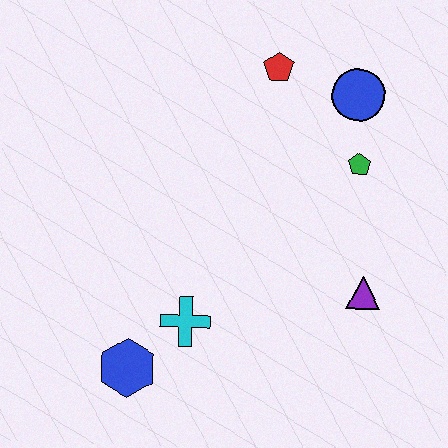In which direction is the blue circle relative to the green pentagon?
The blue circle is above the green pentagon.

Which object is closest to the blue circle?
The green pentagon is closest to the blue circle.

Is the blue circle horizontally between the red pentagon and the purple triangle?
Yes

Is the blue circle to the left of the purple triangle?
Yes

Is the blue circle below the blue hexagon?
No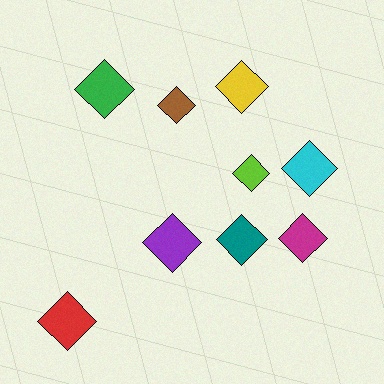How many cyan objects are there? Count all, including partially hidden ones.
There is 1 cyan object.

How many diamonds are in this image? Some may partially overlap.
There are 9 diamonds.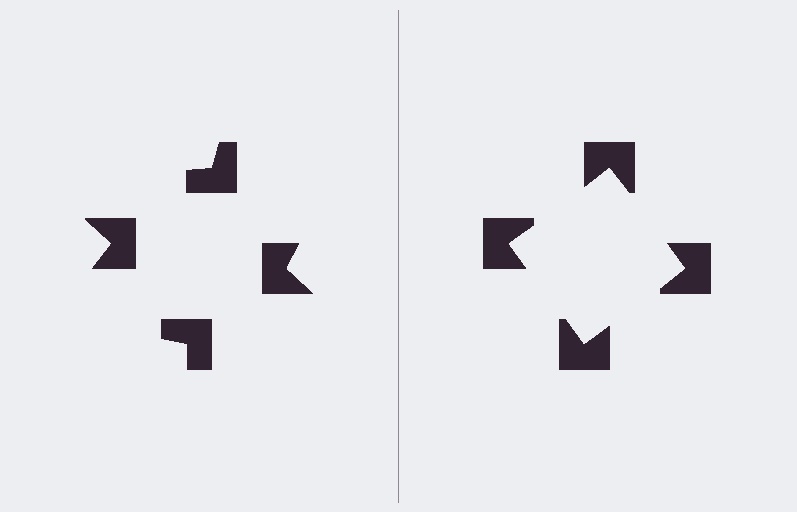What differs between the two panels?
The notched squares are positioned identically on both sides; only the wedge orientations differ. On the right they align to a square; on the left they are misaligned.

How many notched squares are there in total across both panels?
8 — 4 on each side.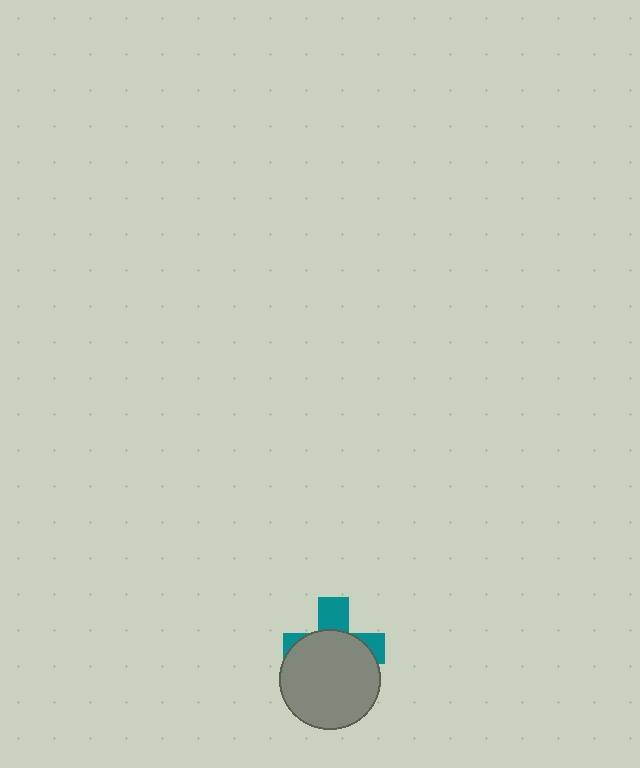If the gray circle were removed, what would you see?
You would see the complete teal cross.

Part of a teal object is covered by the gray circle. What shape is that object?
It is a cross.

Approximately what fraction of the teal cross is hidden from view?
Roughly 67% of the teal cross is hidden behind the gray circle.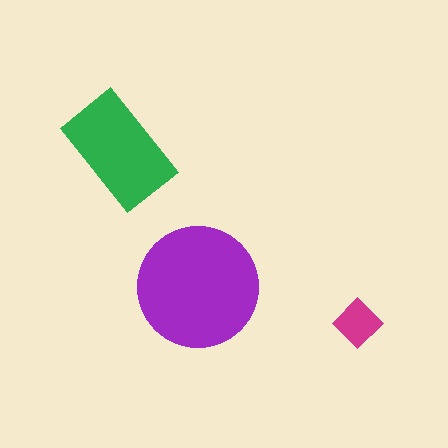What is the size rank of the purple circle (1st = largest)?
1st.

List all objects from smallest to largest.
The magenta diamond, the green rectangle, the purple circle.